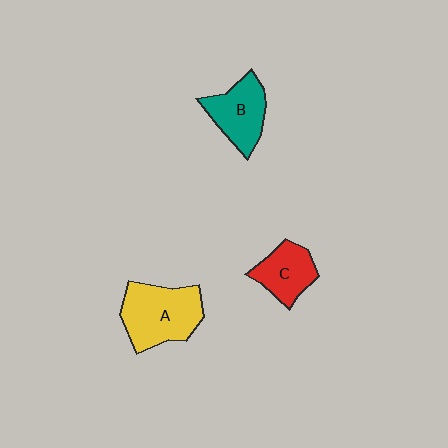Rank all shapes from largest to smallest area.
From largest to smallest: A (yellow), B (teal), C (red).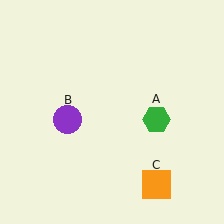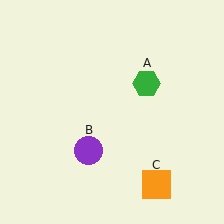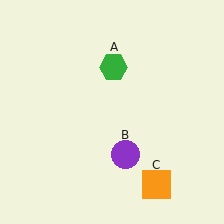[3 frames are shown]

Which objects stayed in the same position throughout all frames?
Orange square (object C) remained stationary.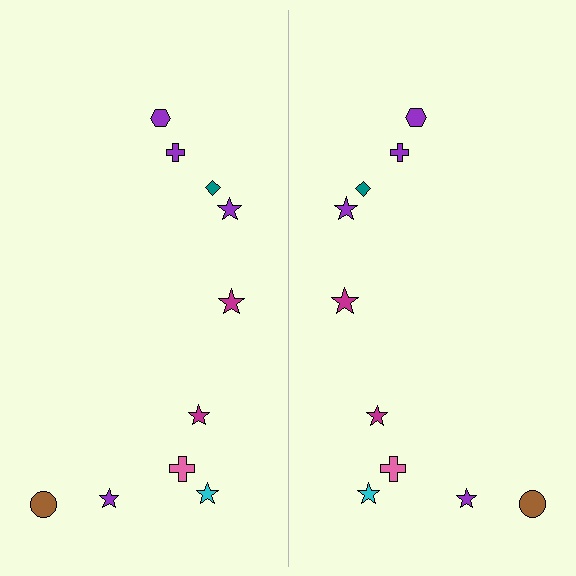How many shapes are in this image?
There are 20 shapes in this image.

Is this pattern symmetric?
Yes, this pattern has bilateral (reflection) symmetry.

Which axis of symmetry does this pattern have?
The pattern has a vertical axis of symmetry running through the center of the image.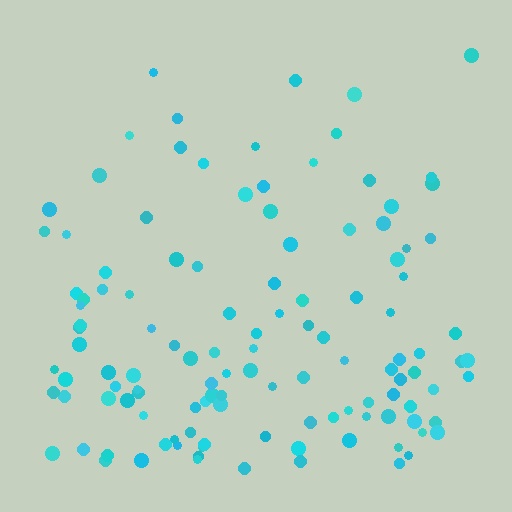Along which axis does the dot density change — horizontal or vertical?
Vertical.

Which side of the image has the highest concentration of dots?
The bottom.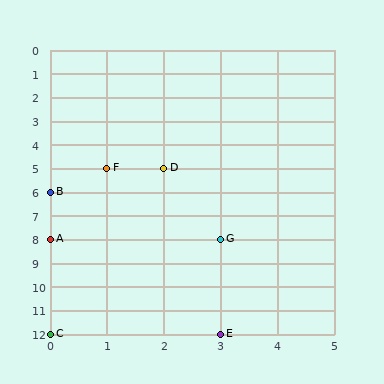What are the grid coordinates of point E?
Point E is at grid coordinates (3, 12).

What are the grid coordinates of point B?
Point B is at grid coordinates (0, 6).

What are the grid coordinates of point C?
Point C is at grid coordinates (0, 12).